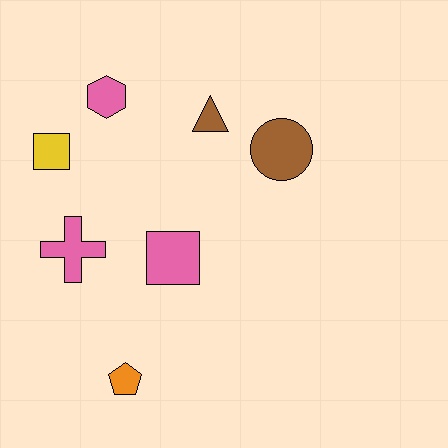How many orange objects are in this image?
There is 1 orange object.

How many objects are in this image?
There are 7 objects.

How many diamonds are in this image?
There are no diamonds.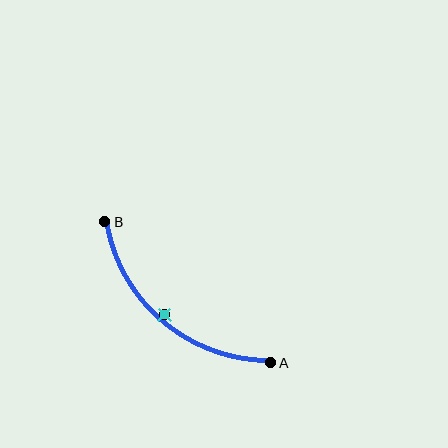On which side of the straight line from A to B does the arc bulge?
The arc bulges below and to the left of the straight line connecting A and B.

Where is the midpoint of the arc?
The arc midpoint is the point on the curve farthest from the straight line joining A and B. It sits below and to the left of that line.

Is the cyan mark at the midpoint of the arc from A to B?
No — the cyan mark does not lie on the arc at all. It sits slightly inside the curve.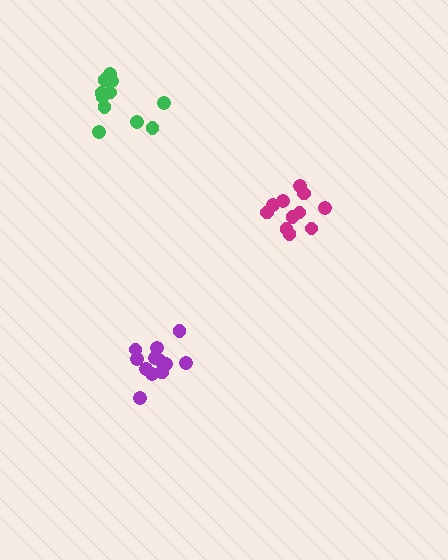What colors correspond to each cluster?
The clusters are colored: magenta, purple, green.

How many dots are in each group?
Group 1: 11 dots, Group 2: 13 dots, Group 3: 11 dots (35 total).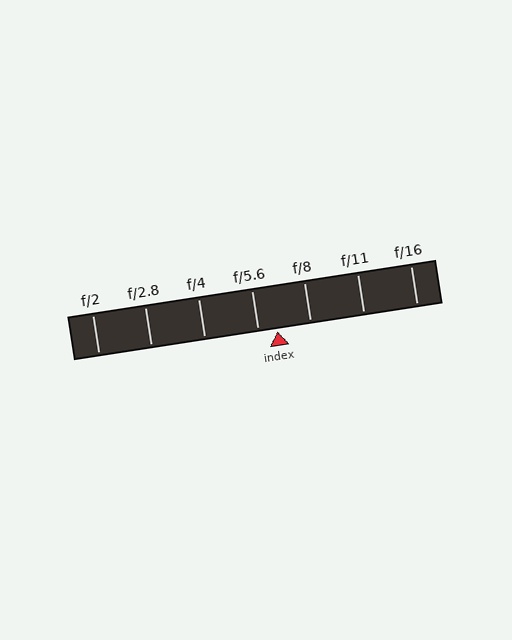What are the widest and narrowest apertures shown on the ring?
The widest aperture shown is f/2 and the narrowest is f/16.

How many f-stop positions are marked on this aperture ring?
There are 7 f-stop positions marked.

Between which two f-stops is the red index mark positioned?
The index mark is between f/5.6 and f/8.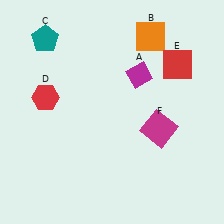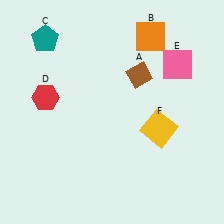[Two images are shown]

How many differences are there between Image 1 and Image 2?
There are 3 differences between the two images.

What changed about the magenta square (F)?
In Image 1, F is magenta. In Image 2, it changed to yellow.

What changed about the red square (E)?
In Image 1, E is red. In Image 2, it changed to pink.